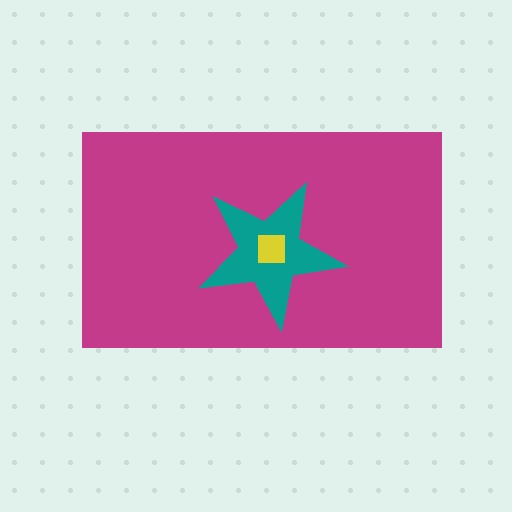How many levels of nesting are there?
3.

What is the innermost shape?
The yellow square.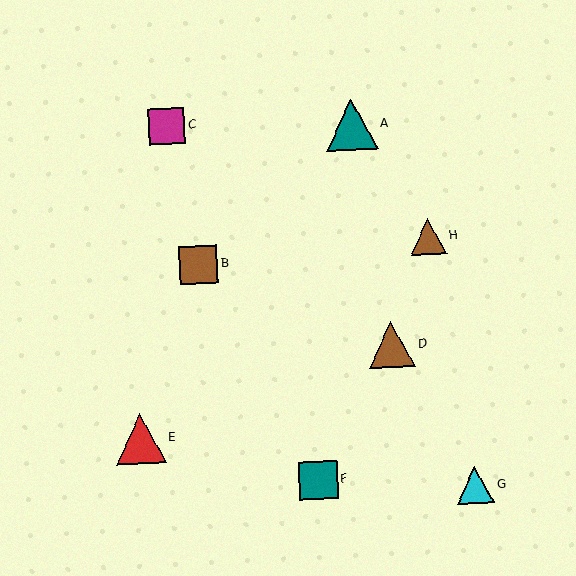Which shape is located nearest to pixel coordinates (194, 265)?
The brown square (labeled B) at (199, 265) is nearest to that location.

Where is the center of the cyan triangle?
The center of the cyan triangle is at (475, 485).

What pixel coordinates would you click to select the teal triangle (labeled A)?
Click at (352, 125) to select the teal triangle A.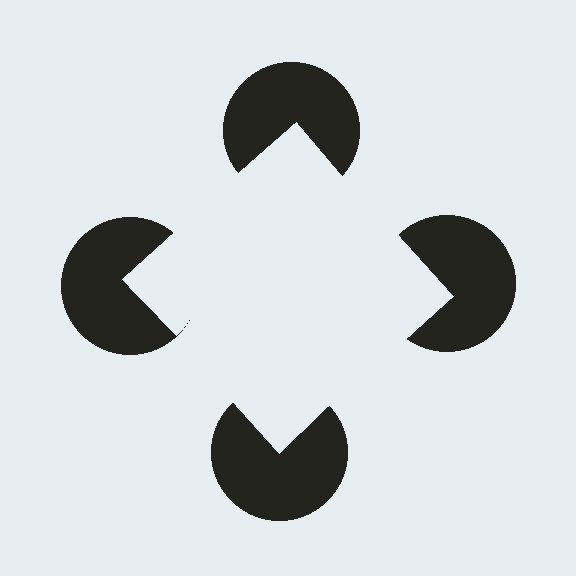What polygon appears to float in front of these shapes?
An illusory square — its edges are inferred from the aligned wedge cuts in the pac-man discs, not physically drawn.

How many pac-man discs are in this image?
There are 4 — one at each vertex of the illusory square.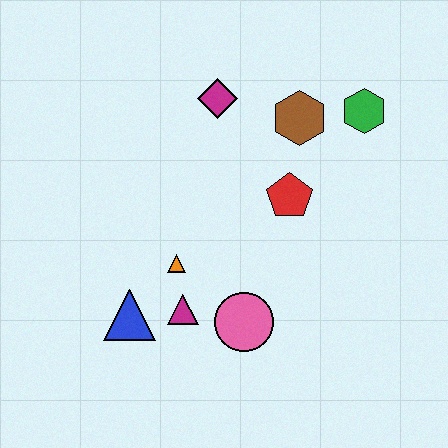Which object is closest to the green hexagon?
The brown hexagon is closest to the green hexagon.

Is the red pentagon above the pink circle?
Yes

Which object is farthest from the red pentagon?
The blue triangle is farthest from the red pentagon.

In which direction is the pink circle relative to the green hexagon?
The pink circle is below the green hexagon.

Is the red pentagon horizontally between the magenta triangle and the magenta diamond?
No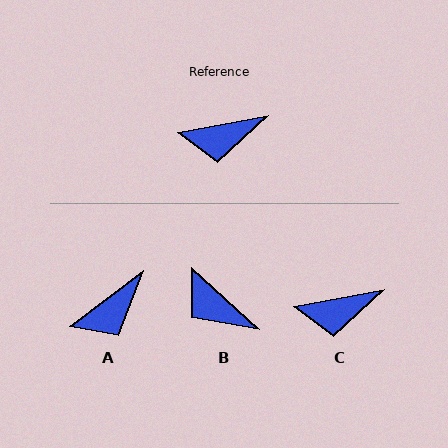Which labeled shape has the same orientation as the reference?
C.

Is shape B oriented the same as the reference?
No, it is off by about 53 degrees.